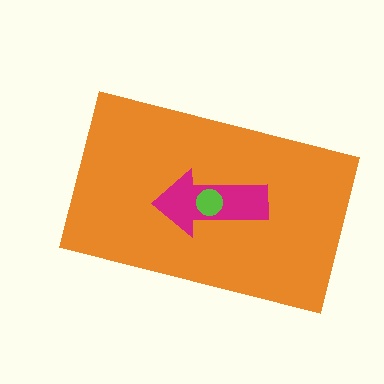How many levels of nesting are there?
3.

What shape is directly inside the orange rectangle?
The magenta arrow.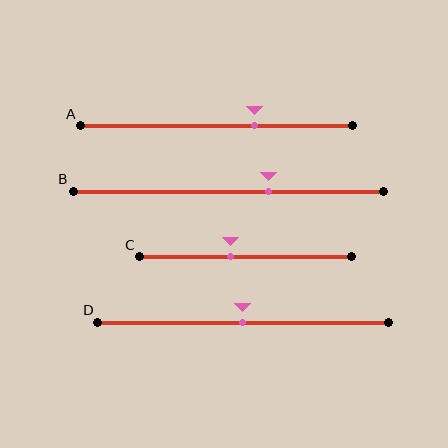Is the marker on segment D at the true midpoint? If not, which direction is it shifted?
Yes, the marker on segment D is at the true midpoint.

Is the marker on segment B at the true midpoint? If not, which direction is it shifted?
No, the marker on segment B is shifted to the right by about 13% of the segment length.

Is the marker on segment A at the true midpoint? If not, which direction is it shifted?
No, the marker on segment A is shifted to the right by about 14% of the segment length.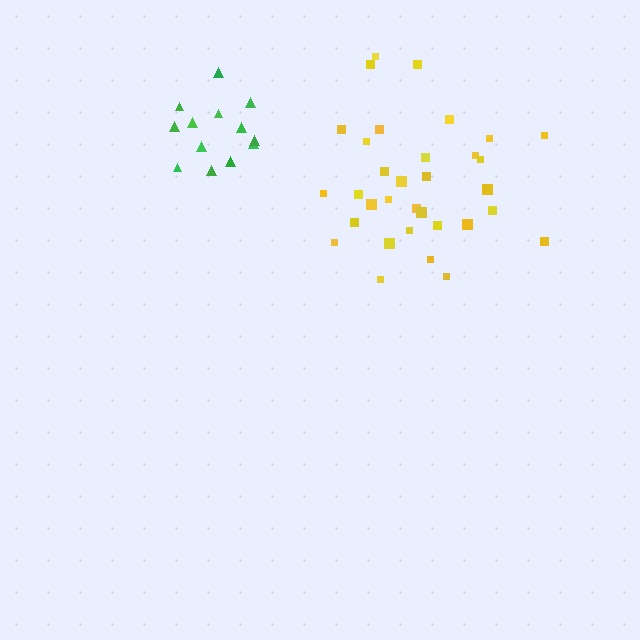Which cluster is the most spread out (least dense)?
Yellow.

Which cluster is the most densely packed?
Green.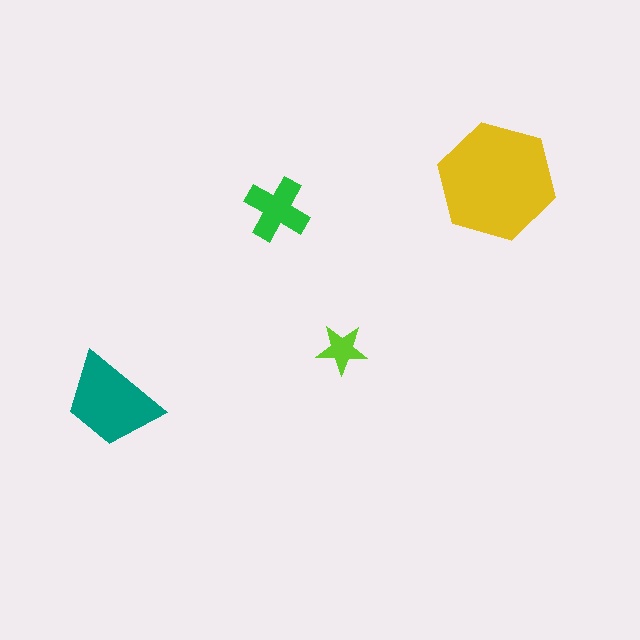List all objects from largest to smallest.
The yellow hexagon, the teal trapezoid, the green cross, the lime star.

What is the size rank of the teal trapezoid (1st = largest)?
2nd.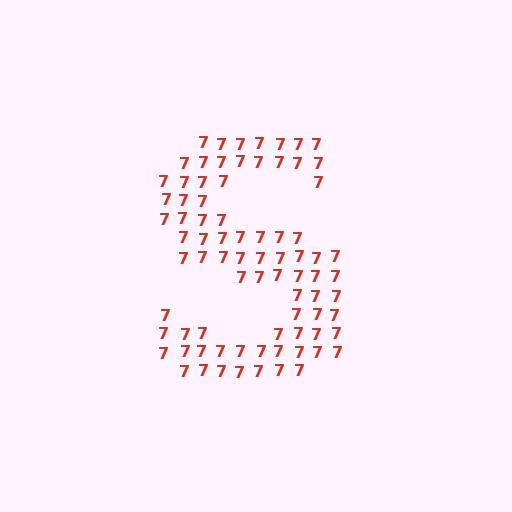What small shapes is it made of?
It is made of small digit 7's.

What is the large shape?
The large shape is the letter S.